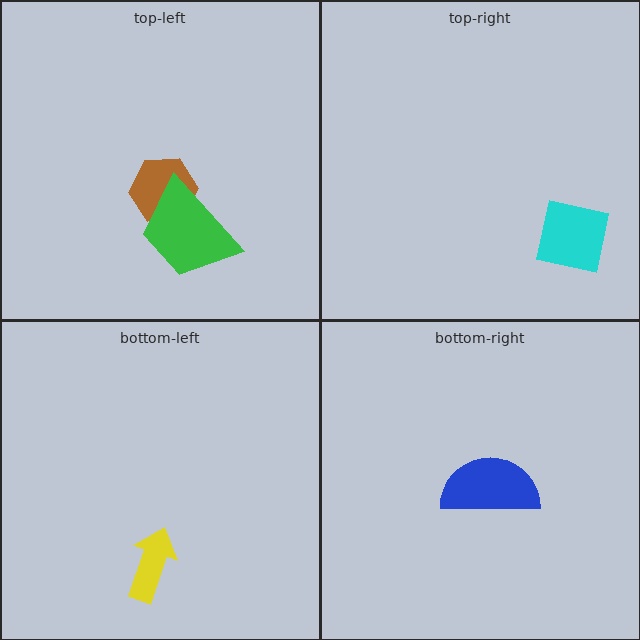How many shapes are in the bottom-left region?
1.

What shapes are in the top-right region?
The cyan square.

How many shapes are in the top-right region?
1.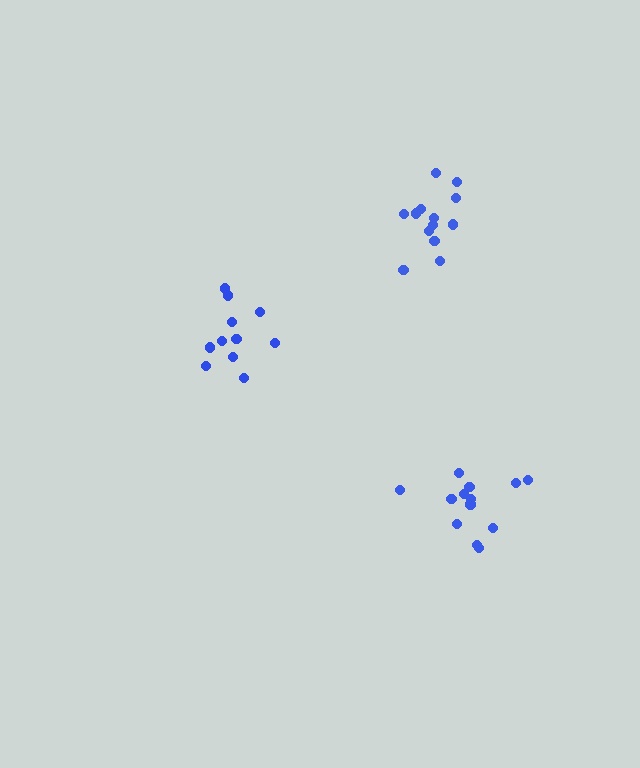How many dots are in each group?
Group 1: 11 dots, Group 2: 13 dots, Group 3: 13 dots (37 total).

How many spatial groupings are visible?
There are 3 spatial groupings.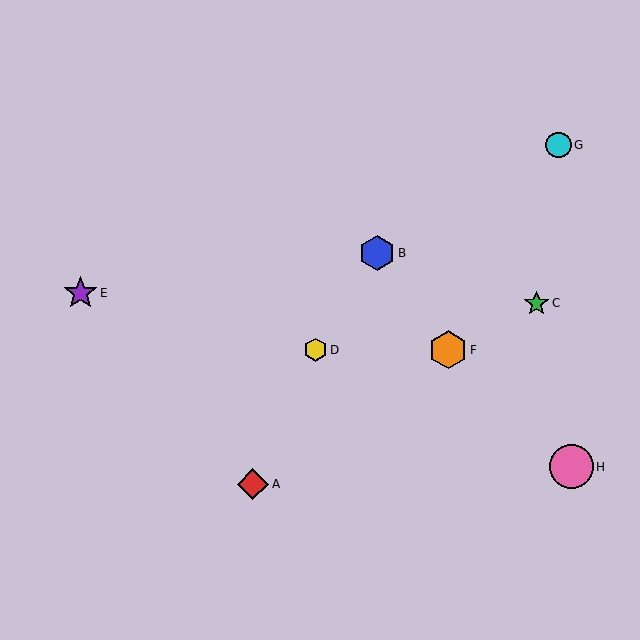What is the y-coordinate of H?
Object H is at y≈467.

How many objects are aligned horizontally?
2 objects (D, F) are aligned horizontally.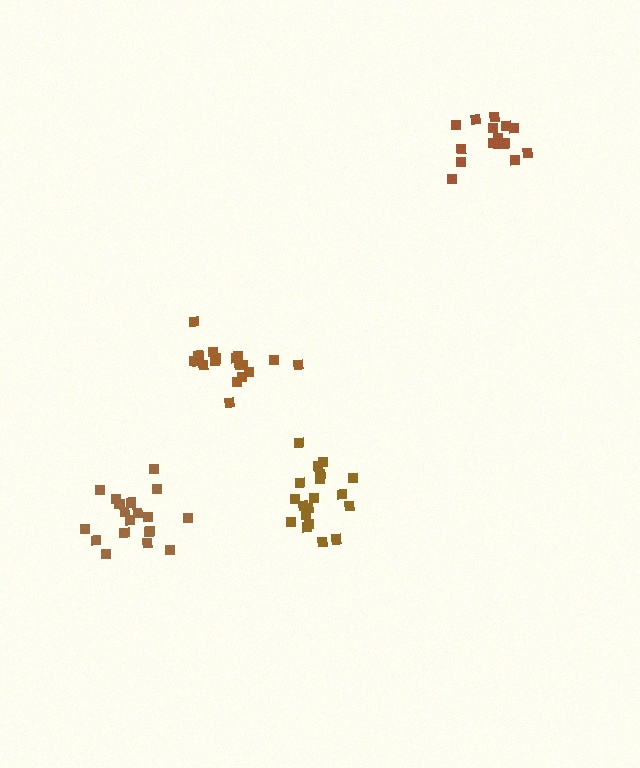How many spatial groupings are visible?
There are 4 spatial groupings.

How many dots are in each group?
Group 1: 19 dots, Group 2: 19 dots, Group 3: 16 dots, Group 4: 19 dots (73 total).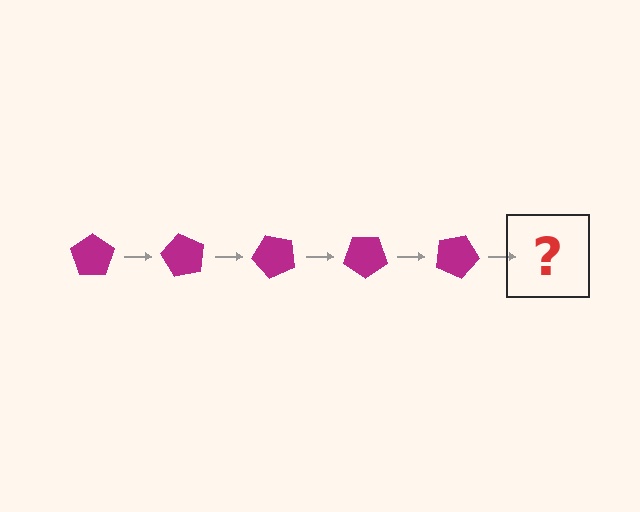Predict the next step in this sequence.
The next step is a magenta pentagon rotated 300 degrees.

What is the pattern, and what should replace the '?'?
The pattern is that the pentagon rotates 60 degrees each step. The '?' should be a magenta pentagon rotated 300 degrees.